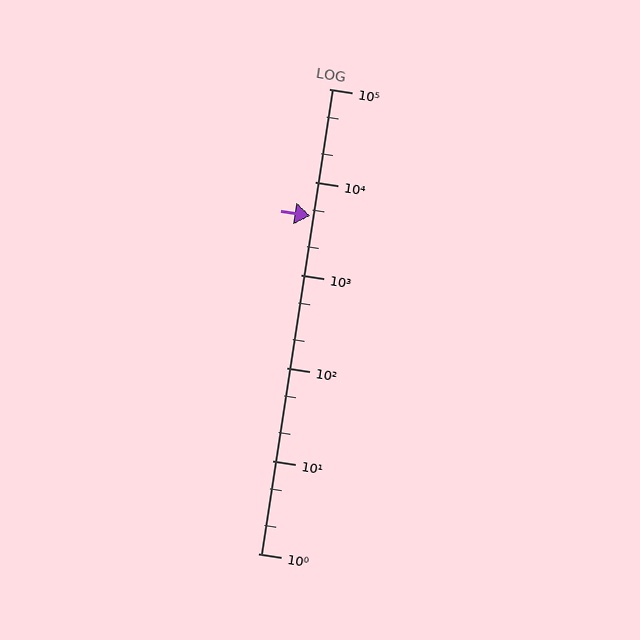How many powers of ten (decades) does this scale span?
The scale spans 5 decades, from 1 to 100000.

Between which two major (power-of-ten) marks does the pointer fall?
The pointer is between 1000 and 10000.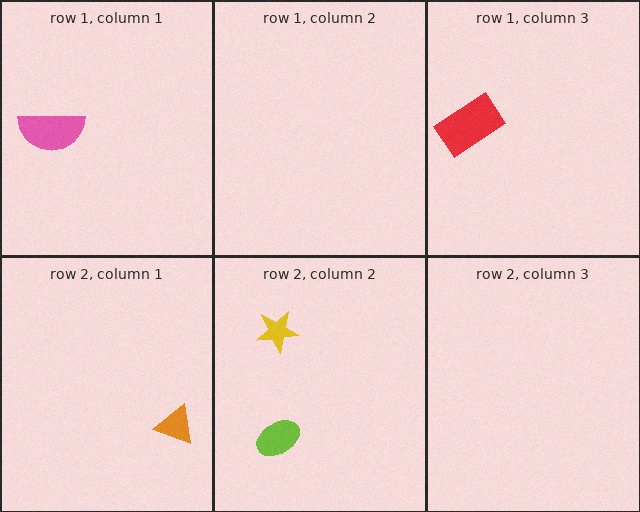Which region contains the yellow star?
The row 2, column 2 region.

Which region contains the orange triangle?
The row 2, column 1 region.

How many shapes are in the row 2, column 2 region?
2.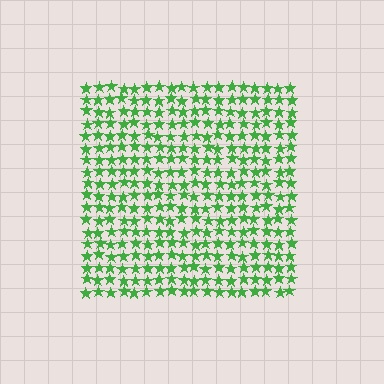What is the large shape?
The large shape is a square.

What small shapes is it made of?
It is made of small stars.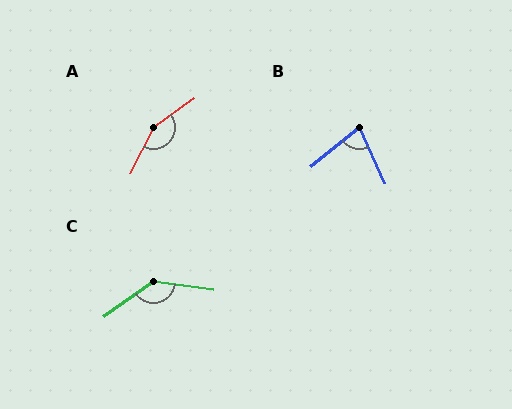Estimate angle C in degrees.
Approximately 138 degrees.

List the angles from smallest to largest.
B (75°), C (138°), A (153°).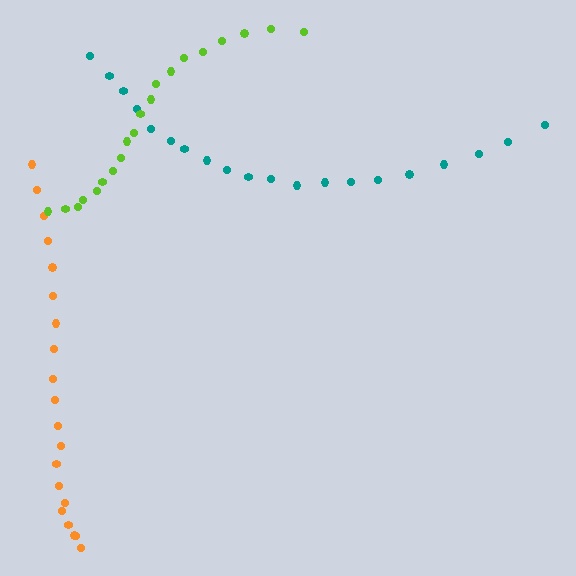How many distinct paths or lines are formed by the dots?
There are 3 distinct paths.